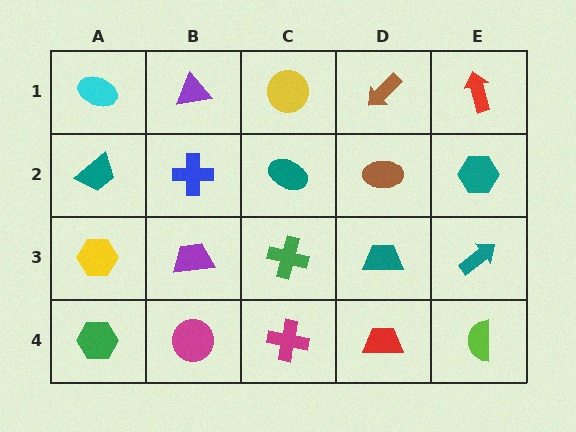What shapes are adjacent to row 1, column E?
A teal hexagon (row 2, column E), a brown arrow (row 1, column D).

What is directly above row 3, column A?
A teal trapezoid.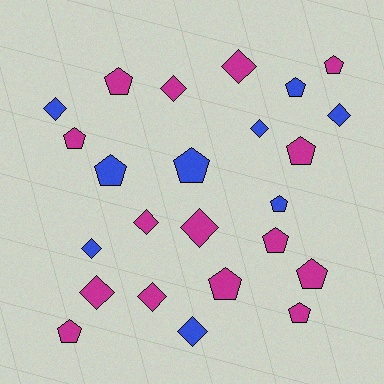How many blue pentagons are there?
There are 4 blue pentagons.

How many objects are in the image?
There are 24 objects.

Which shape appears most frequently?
Pentagon, with 13 objects.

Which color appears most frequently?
Magenta, with 15 objects.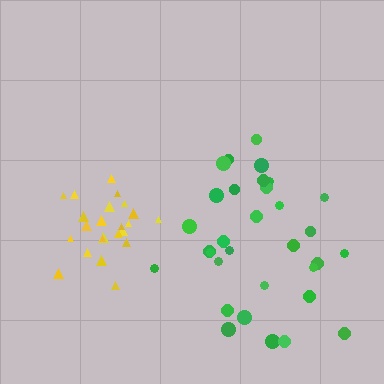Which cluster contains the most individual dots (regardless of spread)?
Green (32).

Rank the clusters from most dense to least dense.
yellow, green.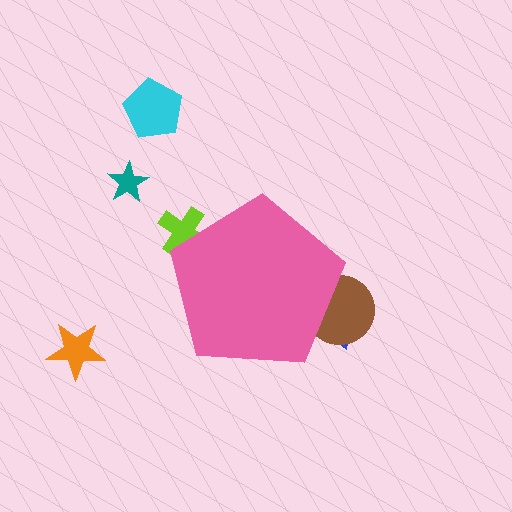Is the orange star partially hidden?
No, the orange star is fully visible.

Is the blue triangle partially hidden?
Yes, the blue triangle is partially hidden behind the pink pentagon.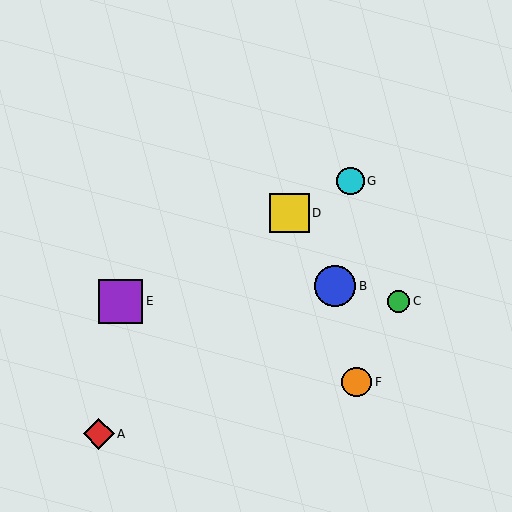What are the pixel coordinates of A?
Object A is at (99, 434).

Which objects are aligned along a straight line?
Objects D, E, G are aligned along a straight line.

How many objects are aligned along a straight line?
3 objects (D, E, G) are aligned along a straight line.